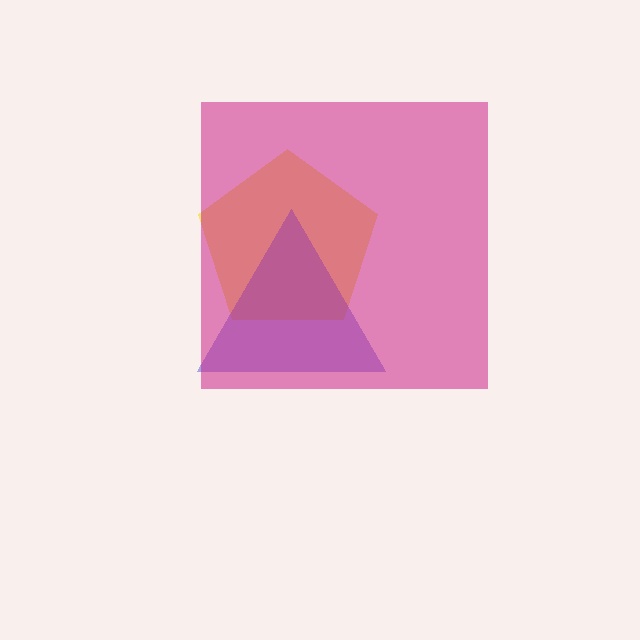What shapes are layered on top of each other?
The layered shapes are: a yellow pentagon, a blue triangle, a magenta square.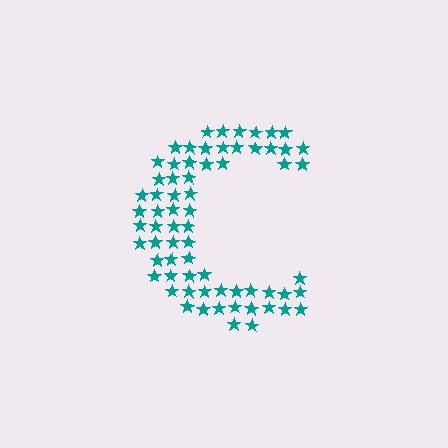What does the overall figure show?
The overall figure shows the letter C.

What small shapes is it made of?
It is made of small stars.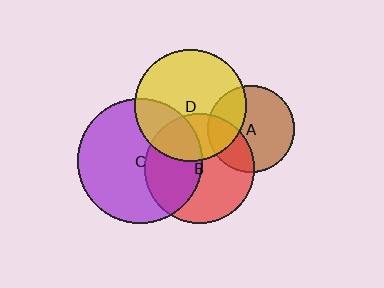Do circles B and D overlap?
Yes.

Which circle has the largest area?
Circle C (purple).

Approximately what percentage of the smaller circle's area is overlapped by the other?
Approximately 30%.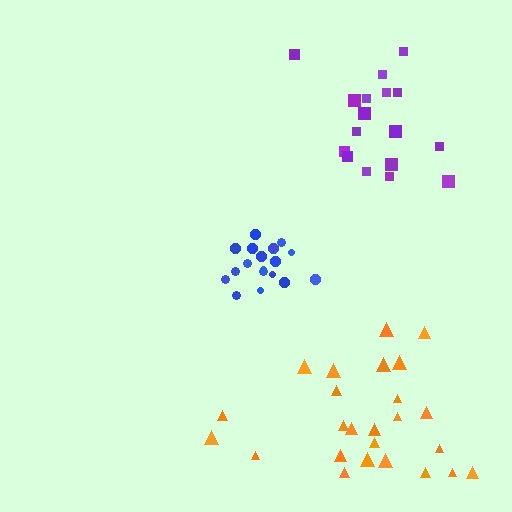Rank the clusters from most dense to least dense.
blue, purple, orange.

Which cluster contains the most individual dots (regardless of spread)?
Orange (25).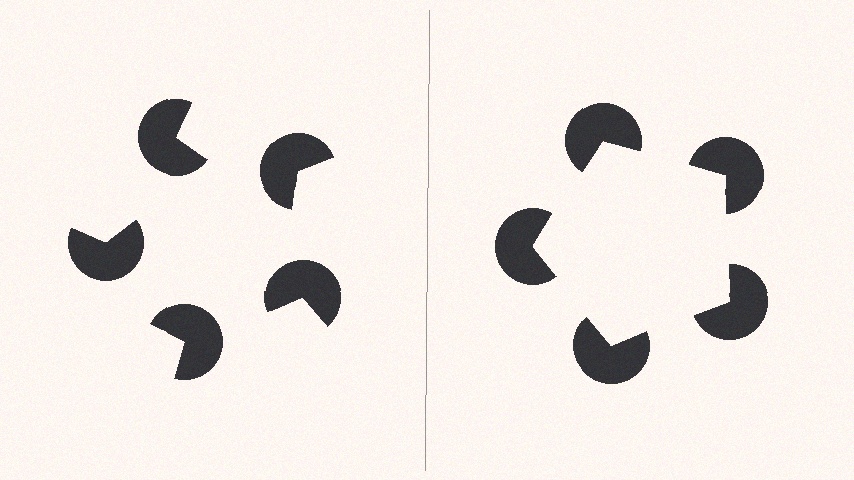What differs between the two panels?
The pac-man discs are positioned identically on both sides; only the wedge orientations differ. On the right they align to a pentagon; on the left they are misaligned.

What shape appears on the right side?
An illusory pentagon.